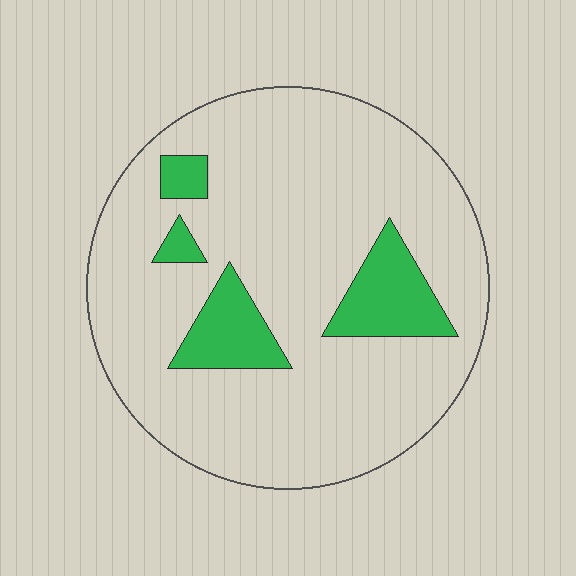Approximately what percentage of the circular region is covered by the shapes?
Approximately 15%.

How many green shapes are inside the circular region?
4.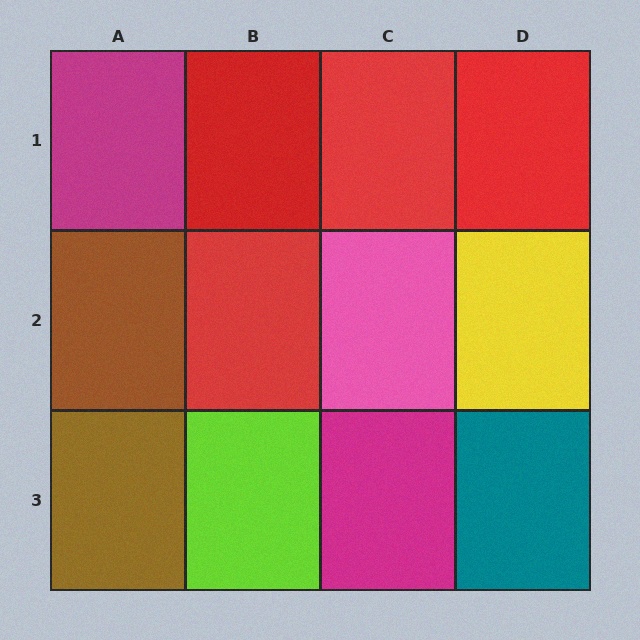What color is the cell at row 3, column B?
Lime.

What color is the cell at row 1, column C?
Red.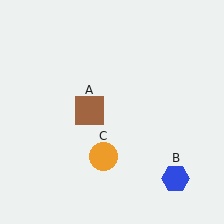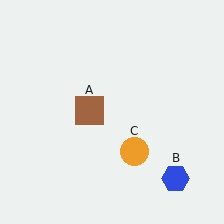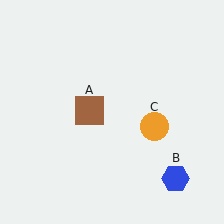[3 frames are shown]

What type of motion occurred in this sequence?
The orange circle (object C) rotated counterclockwise around the center of the scene.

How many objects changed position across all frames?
1 object changed position: orange circle (object C).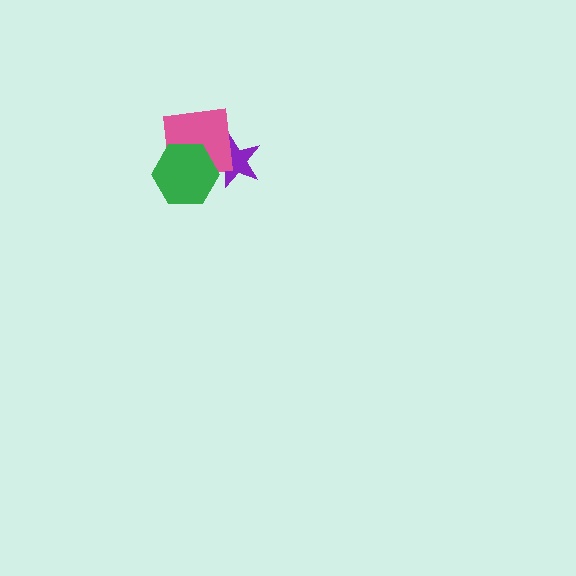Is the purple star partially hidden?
Yes, it is partially covered by another shape.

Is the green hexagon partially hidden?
No, no other shape covers it.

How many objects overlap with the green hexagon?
2 objects overlap with the green hexagon.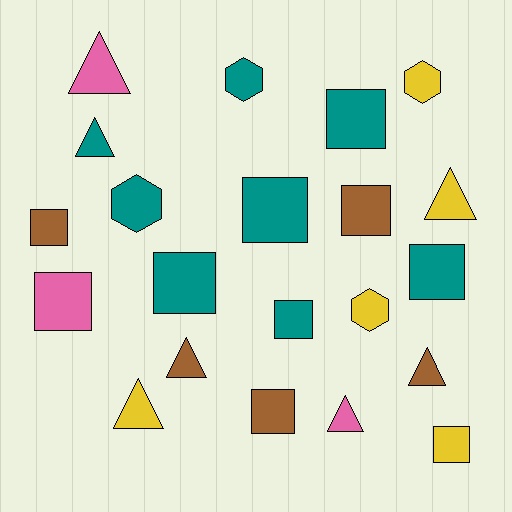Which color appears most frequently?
Teal, with 8 objects.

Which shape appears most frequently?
Square, with 10 objects.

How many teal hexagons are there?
There are 2 teal hexagons.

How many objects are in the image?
There are 21 objects.